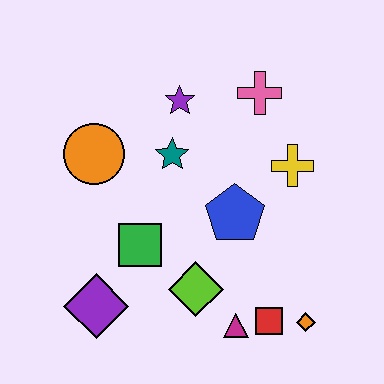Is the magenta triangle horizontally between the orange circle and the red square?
Yes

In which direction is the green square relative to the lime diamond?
The green square is to the left of the lime diamond.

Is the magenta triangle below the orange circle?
Yes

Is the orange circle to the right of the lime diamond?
No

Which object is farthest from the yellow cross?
The purple diamond is farthest from the yellow cross.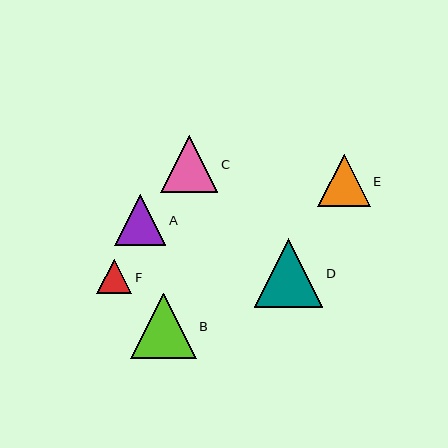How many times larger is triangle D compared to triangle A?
Triangle D is approximately 1.3 times the size of triangle A.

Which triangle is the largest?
Triangle D is the largest with a size of approximately 68 pixels.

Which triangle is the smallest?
Triangle F is the smallest with a size of approximately 35 pixels.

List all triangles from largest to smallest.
From largest to smallest: D, B, C, E, A, F.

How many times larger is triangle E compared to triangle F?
Triangle E is approximately 1.5 times the size of triangle F.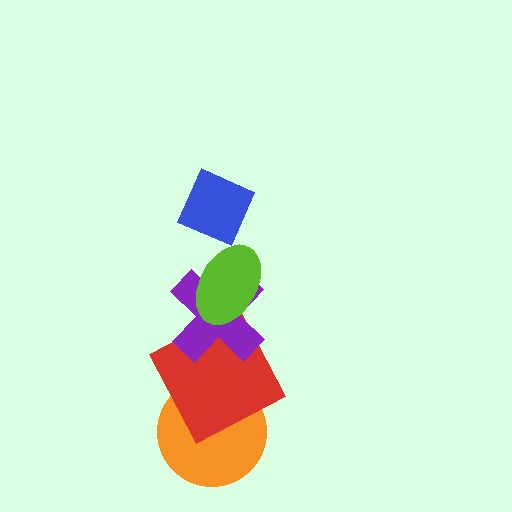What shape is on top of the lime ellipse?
The blue diamond is on top of the lime ellipse.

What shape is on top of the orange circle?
The red square is on top of the orange circle.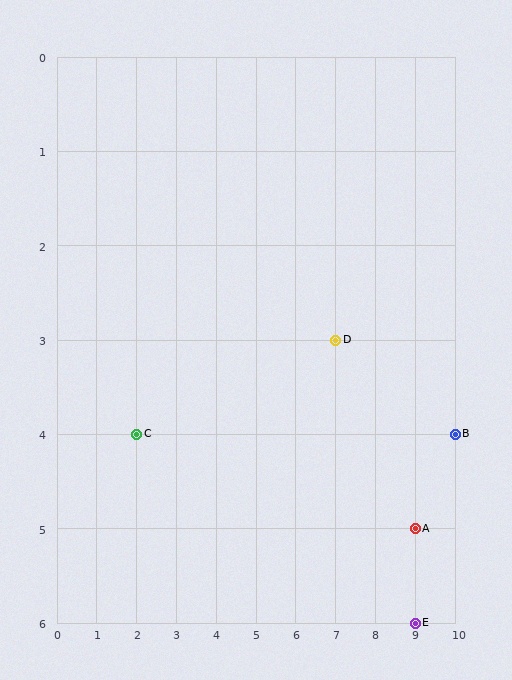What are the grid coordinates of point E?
Point E is at grid coordinates (9, 6).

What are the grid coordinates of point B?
Point B is at grid coordinates (10, 4).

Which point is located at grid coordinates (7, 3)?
Point D is at (7, 3).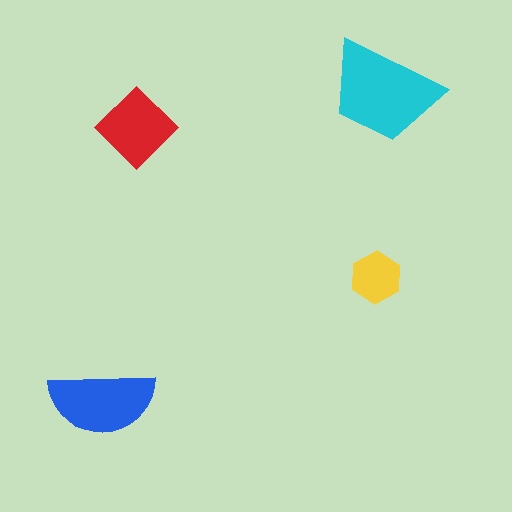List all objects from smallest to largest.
The yellow hexagon, the red diamond, the blue semicircle, the cyan trapezoid.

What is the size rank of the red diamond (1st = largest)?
3rd.